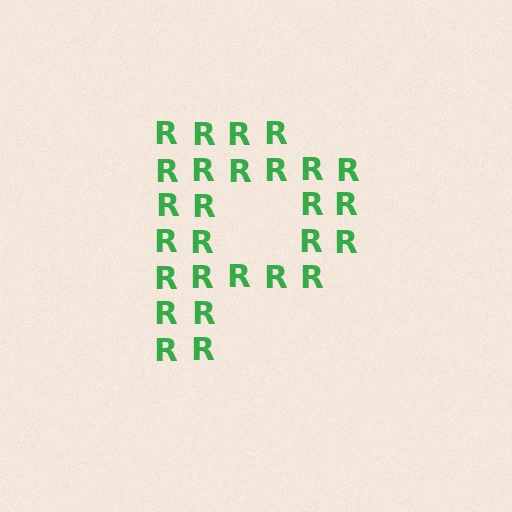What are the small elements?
The small elements are letter R's.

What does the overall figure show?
The overall figure shows the letter P.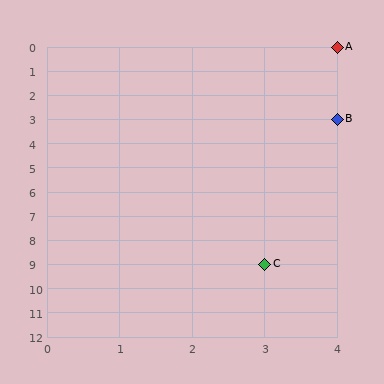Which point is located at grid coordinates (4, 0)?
Point A is at (4, 0).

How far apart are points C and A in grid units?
Points C and A are 1 column and 9 rows apart (about 9.1 grid units diagonally).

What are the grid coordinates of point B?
Point B is at grid coordinates (4, 3).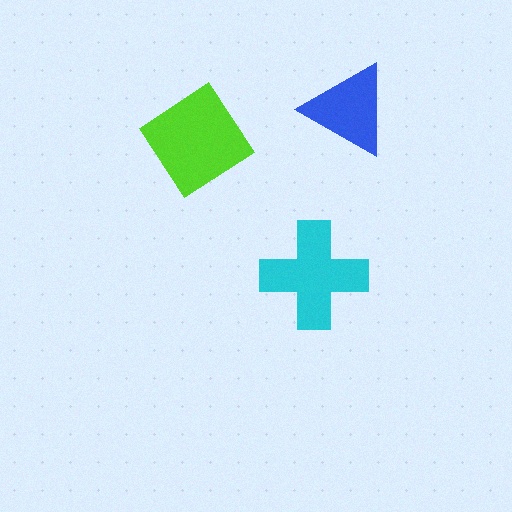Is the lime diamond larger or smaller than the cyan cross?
Larger.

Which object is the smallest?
The blue triangle.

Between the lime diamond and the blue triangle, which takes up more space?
The lime diamond.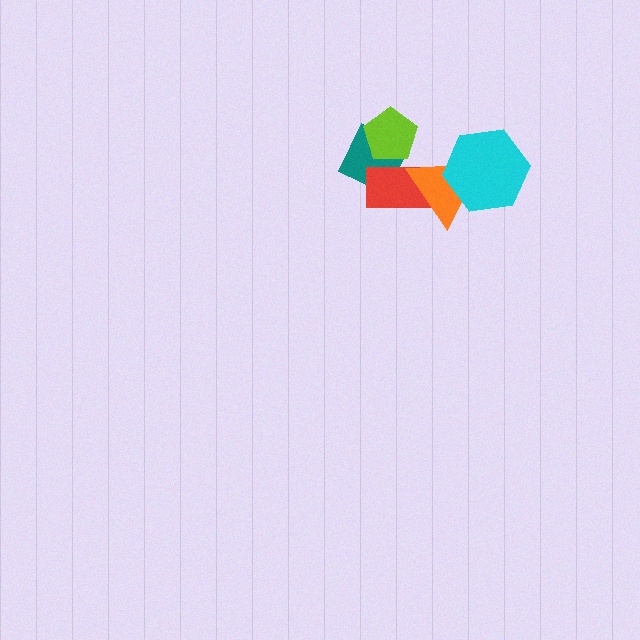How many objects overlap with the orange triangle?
2 objects overlap with the orange triangle.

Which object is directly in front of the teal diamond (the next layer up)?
The red rectangle is directly in front of the teal diamond.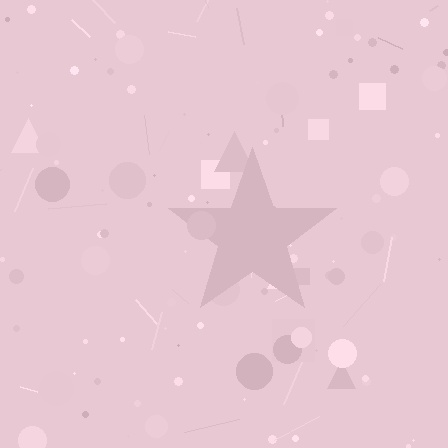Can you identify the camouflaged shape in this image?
The camouflaged shape is a star.